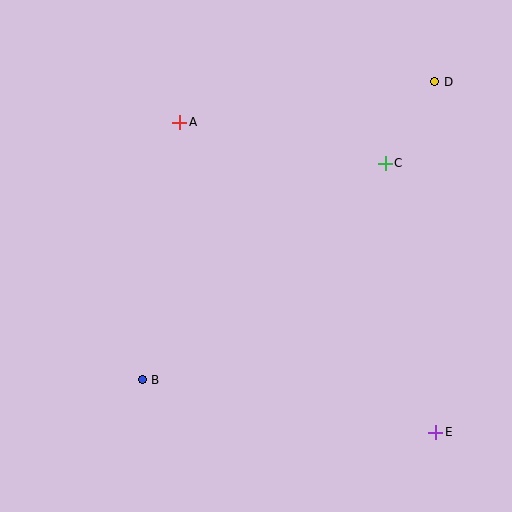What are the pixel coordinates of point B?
Point B is at (142, 380).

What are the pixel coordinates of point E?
Point E is at (436, 432).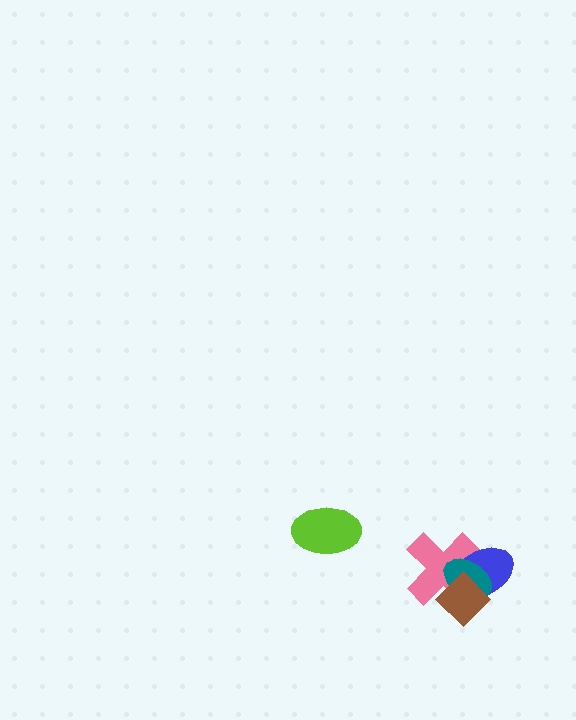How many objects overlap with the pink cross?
3 objects overlap with the pink cross.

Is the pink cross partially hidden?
Yes, it is partially covered by another shape.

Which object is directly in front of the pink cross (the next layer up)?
The blue ellipse is directly in front of the pink cross.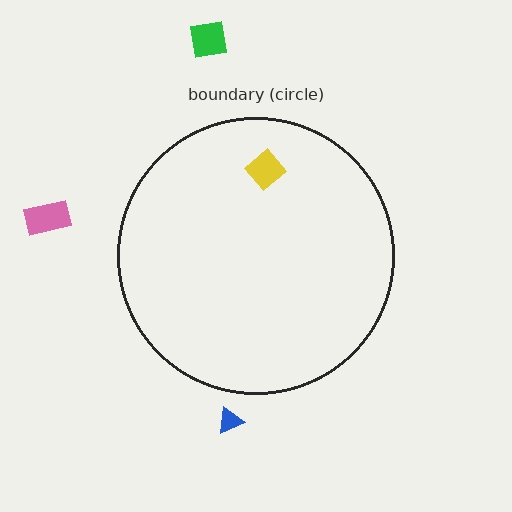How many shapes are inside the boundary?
1 inside, 3 outside.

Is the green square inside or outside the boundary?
Outside.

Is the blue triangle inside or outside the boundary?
Outside.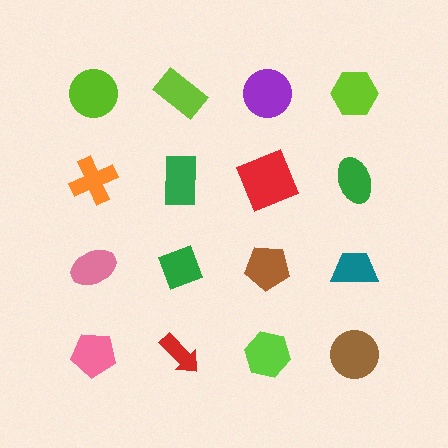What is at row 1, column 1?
A lime circle.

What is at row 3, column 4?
A teal trapezoid.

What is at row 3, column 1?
A pink ellipse.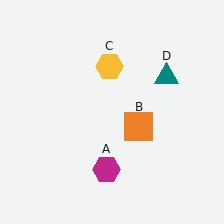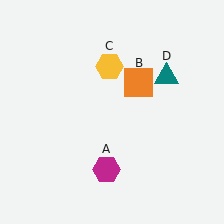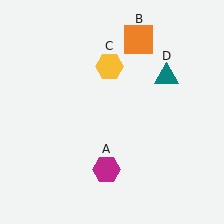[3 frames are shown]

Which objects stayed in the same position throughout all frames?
Magenta hexagon (object A) and yellow hexagon (object C) and teal triangle (object D) remained stationary.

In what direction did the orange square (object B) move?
The orange square (object B) moved up.